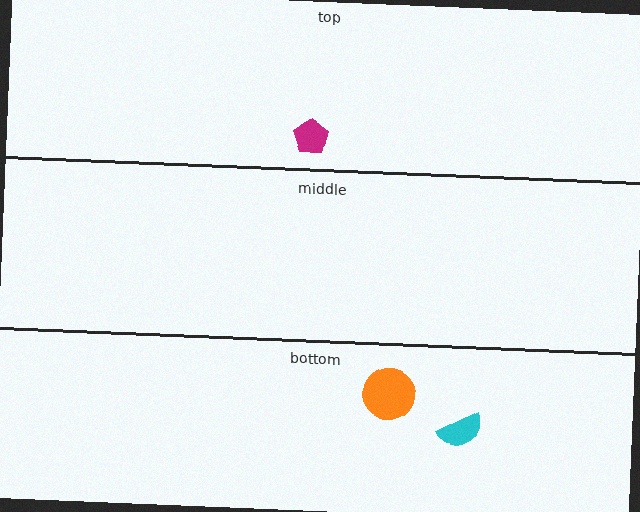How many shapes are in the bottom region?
2.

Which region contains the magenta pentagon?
The top region.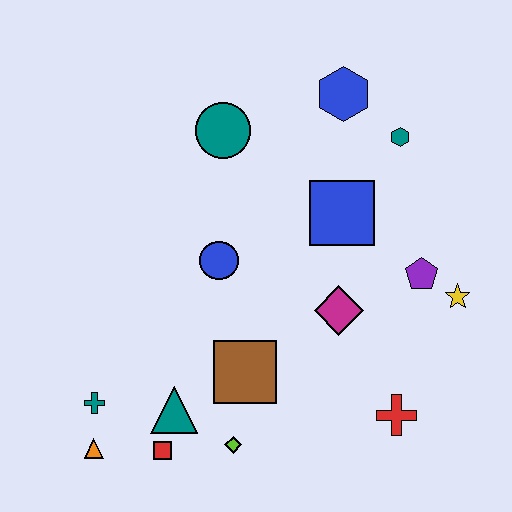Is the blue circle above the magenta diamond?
Yes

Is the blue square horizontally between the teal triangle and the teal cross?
No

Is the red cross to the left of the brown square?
No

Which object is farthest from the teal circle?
The orange triangle is farthest from the teal circle.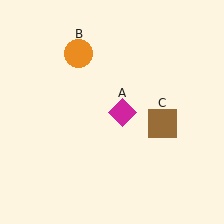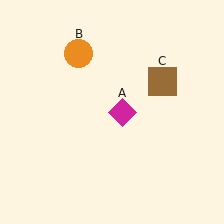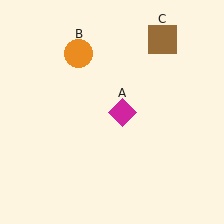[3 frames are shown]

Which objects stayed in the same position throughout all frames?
Magenta diamond (object A) and orange circle (object B) remained stationary.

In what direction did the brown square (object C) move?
The brown square (object C) moved up.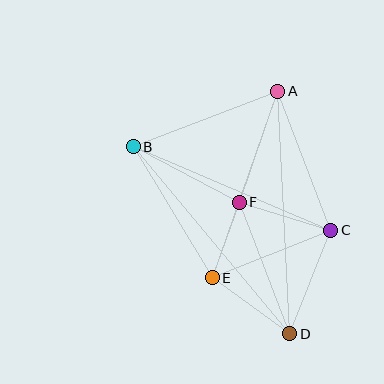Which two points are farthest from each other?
Points B and D are farthest from each other.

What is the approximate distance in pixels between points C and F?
The distance between C and F is approximately 96 pixels.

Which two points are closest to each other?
Points E and F are closest to each other.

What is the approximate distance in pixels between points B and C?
The distance between B and C is approximately 214 pixels.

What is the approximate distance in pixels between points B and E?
The distance between B and E is approximately 153 pixels.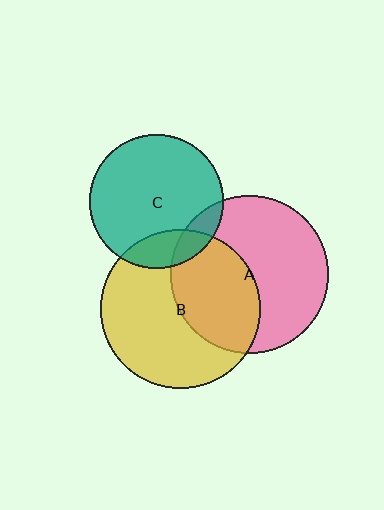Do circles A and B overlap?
Yes.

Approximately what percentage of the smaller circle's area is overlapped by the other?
Approximately 40%.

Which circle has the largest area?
Circle B (yellow).